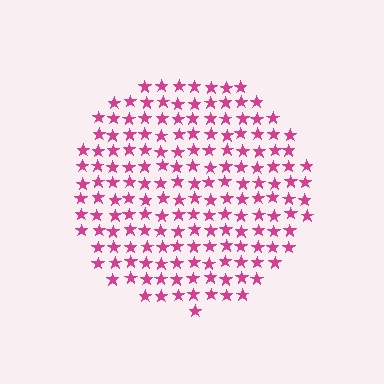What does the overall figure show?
The overall figure shows a circle.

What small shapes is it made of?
It is made of small stars.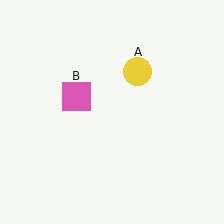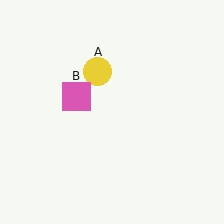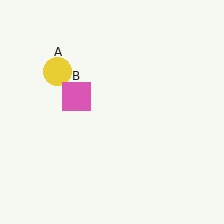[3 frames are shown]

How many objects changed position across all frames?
1 object changed position: yellow circle (object A).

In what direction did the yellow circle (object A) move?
The yellow circle (object A) moved left.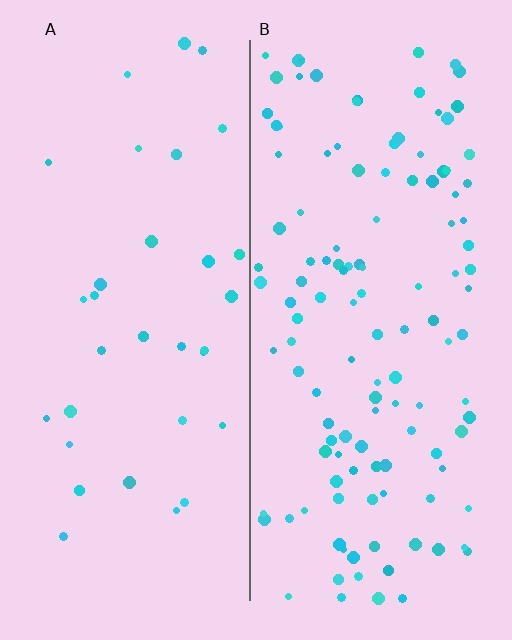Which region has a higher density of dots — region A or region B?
B (the right).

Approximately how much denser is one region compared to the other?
Approximately 3.7× — region B over region A.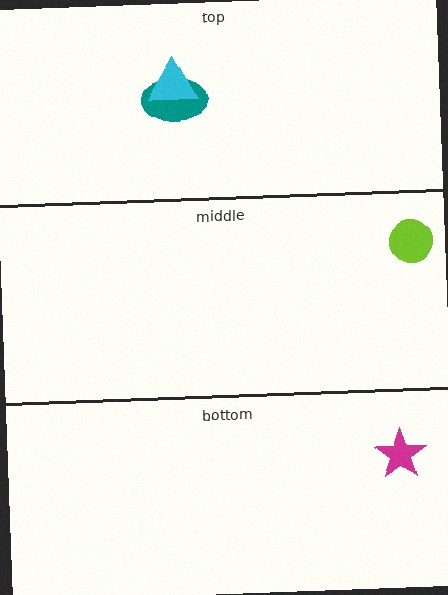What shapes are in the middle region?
The lime circle.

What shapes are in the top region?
The teal ellipse, the cyan triangle.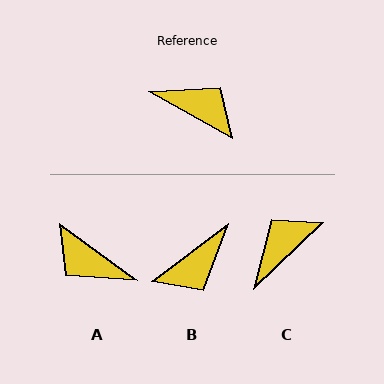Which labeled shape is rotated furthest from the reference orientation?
A, about 173 degrees away.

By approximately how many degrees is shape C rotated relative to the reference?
Approximately 73 degrees counter-clockwise.